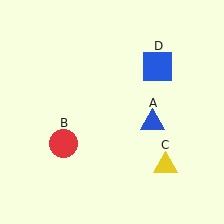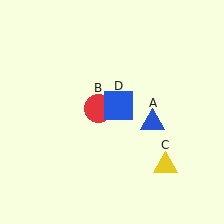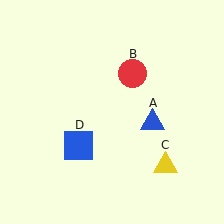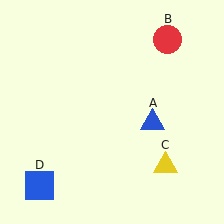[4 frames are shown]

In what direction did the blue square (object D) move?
The blue square (object D) moved down and to the left.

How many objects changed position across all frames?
2 objects changed position: red circle (object B), blue square (object D).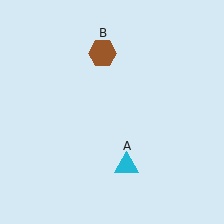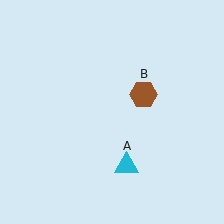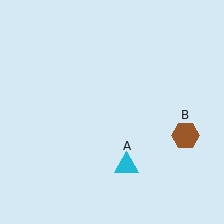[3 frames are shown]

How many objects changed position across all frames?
1 object changed position: brown hexagon (object B).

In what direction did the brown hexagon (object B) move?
The brown hexagon (object B) moved down and to the right.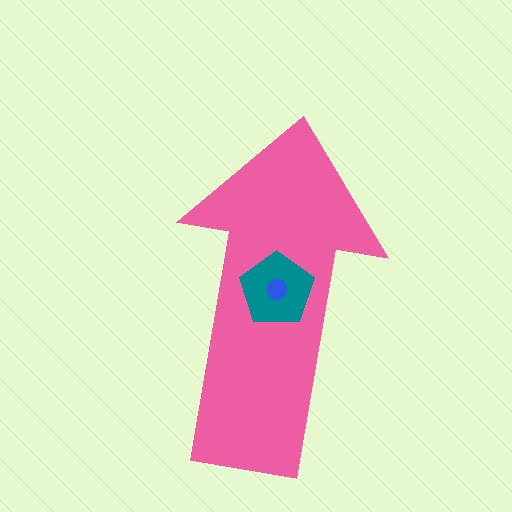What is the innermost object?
The blue circle.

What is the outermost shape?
The pink arrow.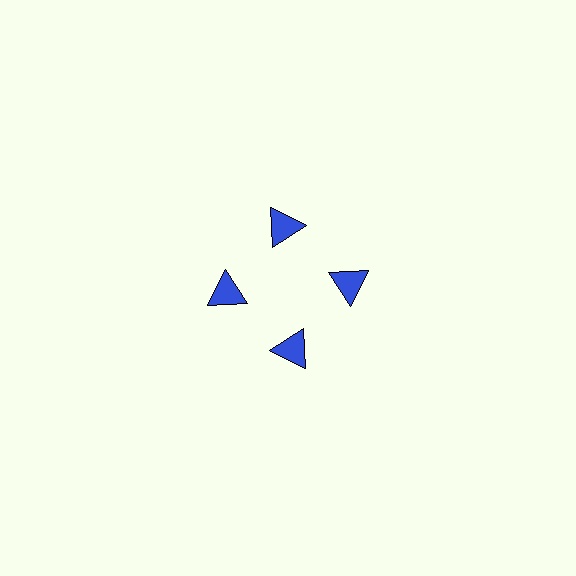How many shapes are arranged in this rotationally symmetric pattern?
There are 4 shapes, arranged in 4 groups of 1.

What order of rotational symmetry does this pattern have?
This pattern has 4-fold rotational symmetry.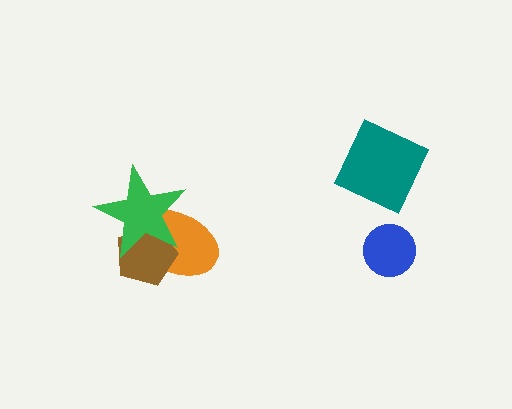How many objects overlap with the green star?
2 objects overlap with the green star.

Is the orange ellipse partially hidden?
Yes, it is partially covered by another shape.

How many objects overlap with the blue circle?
0 objects overlap with the blue circle.